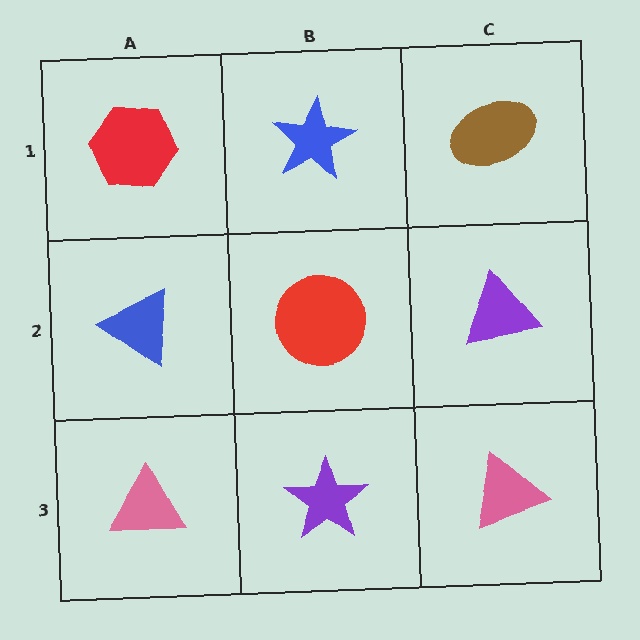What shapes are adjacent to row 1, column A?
A blue triangle (row 2, column A), a blue star (row 1, column B).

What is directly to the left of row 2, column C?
A red circle.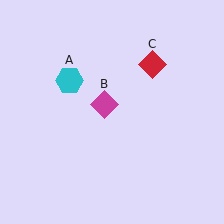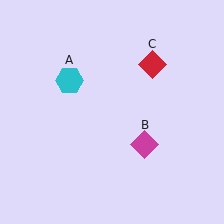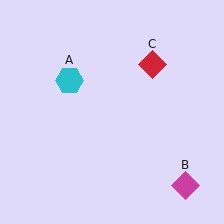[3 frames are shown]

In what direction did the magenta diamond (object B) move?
The magenta diamond (object B) moved down and to the right.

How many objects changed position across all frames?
1 object changed position: magenta diamond (object B).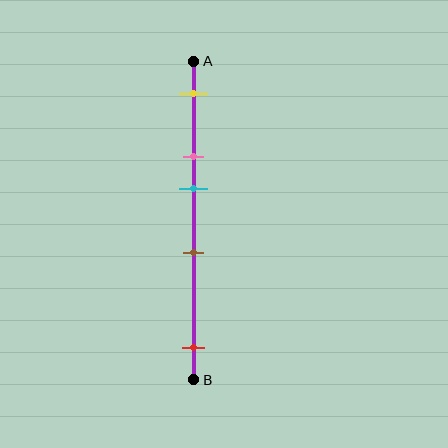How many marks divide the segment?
There are 5 marks dividing the segment.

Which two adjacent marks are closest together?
The pink and cyan marks are the closest adjacent pair.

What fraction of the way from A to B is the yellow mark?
The yellow mark is approximately 10% (0.1) of the way from A to B.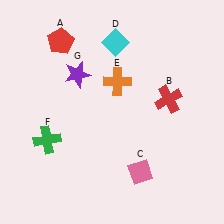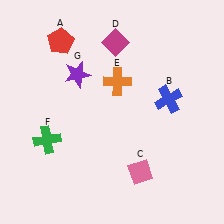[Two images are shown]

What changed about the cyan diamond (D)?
In Image 1, D is cyan. In Image 2, it changed to magenta.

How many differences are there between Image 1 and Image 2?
There are 2 differences between the two images.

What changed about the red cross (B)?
In Image 1, B is red. In Image 2, it changed to blue.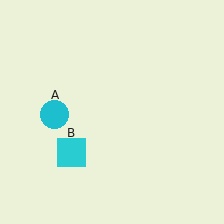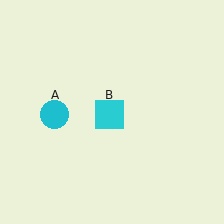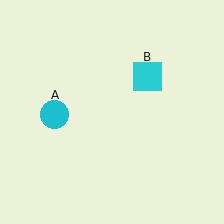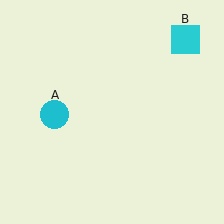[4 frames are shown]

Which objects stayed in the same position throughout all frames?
Cyan circle (object A) remained stationary.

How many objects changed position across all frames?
1 object changed position: cyan square (object B).